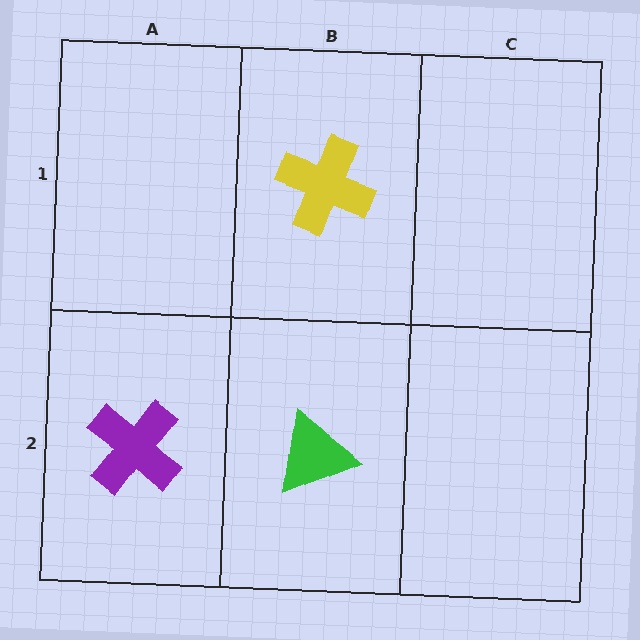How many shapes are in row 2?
2 shapes.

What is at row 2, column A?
A purple cross.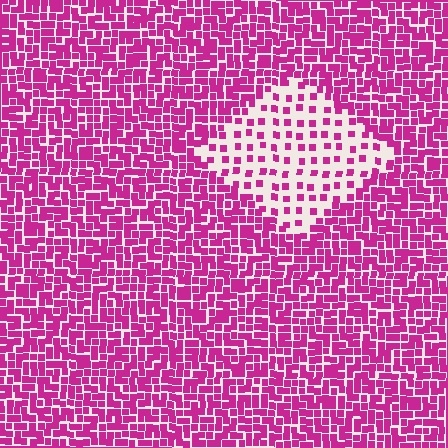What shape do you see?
I see a diamond.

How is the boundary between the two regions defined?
The boundary is defined by a change in element density (approximately 2.7x ratio). All elements are the same color, size, and shape.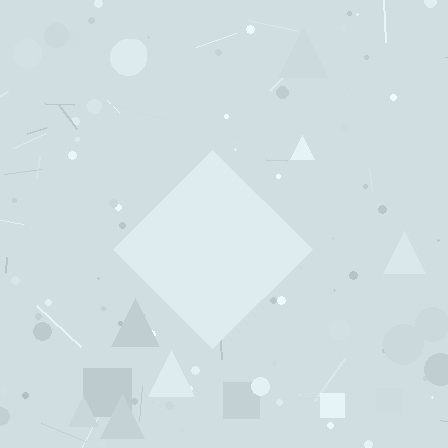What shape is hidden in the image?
A diamond is hidden in the image.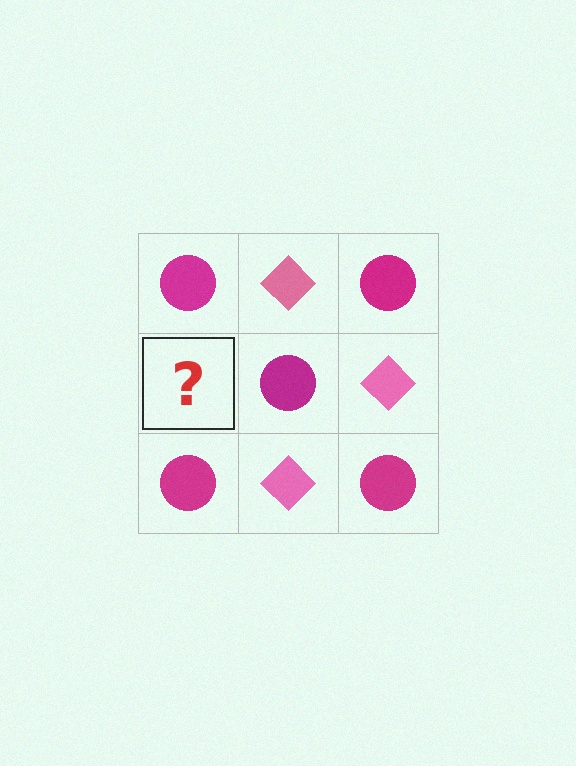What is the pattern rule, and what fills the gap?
The rule is that it alternates magenta circle and pink diamond in a checkerboard pattern. The gap should be filled with a pink diamond.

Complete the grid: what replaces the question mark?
The question mark should be replaced with a pink diamond.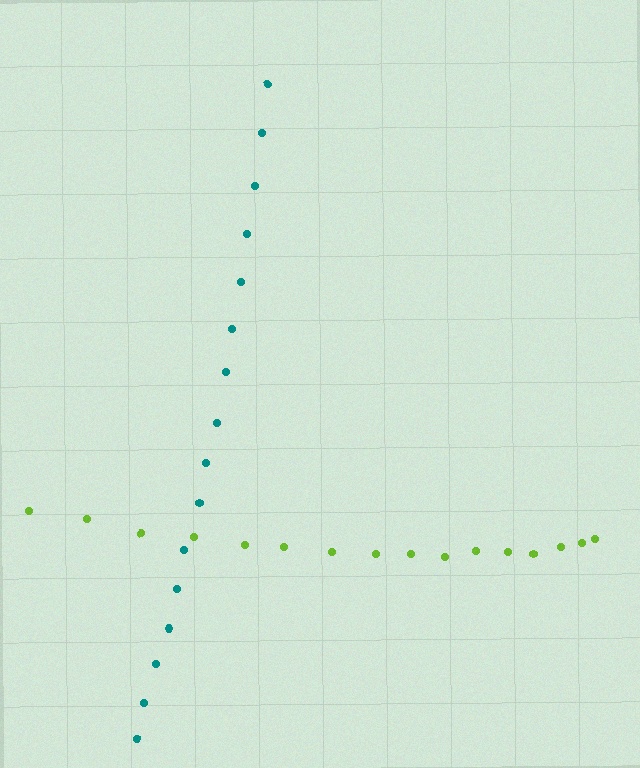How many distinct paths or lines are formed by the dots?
There are 2 distinct paths.